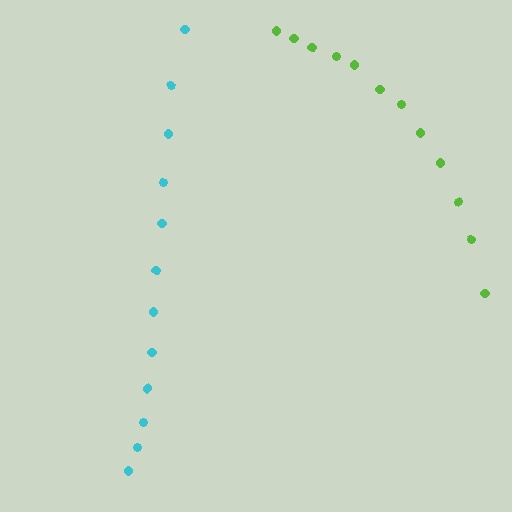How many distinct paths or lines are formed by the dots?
There are 2 distinct paths.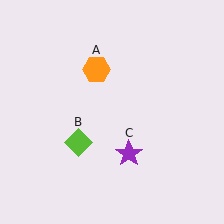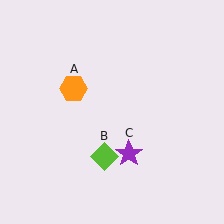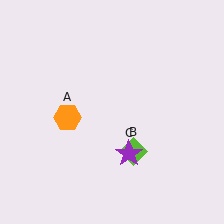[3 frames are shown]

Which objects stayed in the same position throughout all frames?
Purple star (object C) remained stationary.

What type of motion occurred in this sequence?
The orange hexagon (object A), lime diamond (object B) rotated counterclockwise around the center of the scene.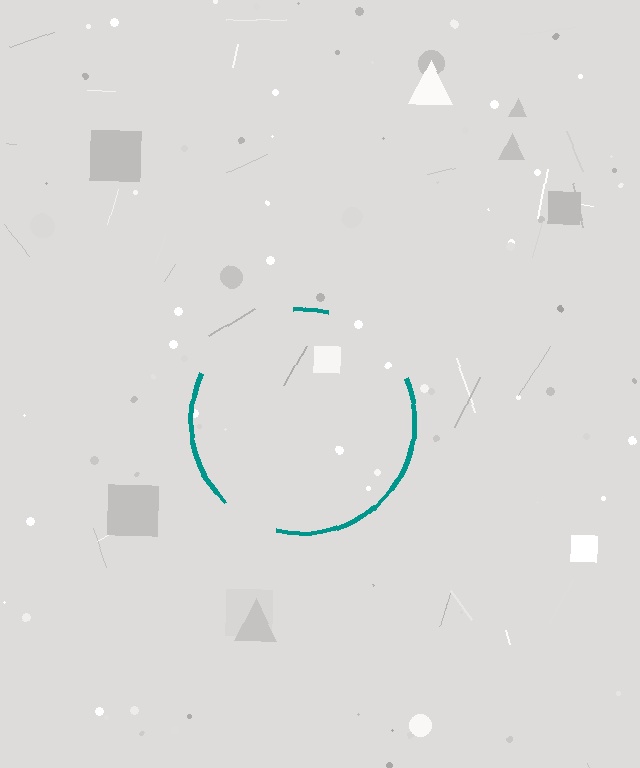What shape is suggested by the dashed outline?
The dashed outline suggests a circle.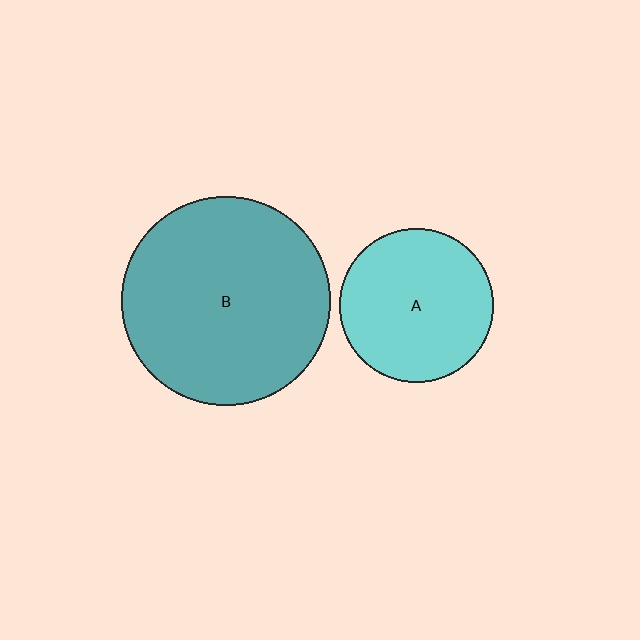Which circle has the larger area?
Circle B (teal).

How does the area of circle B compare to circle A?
Approximately 1.8 times.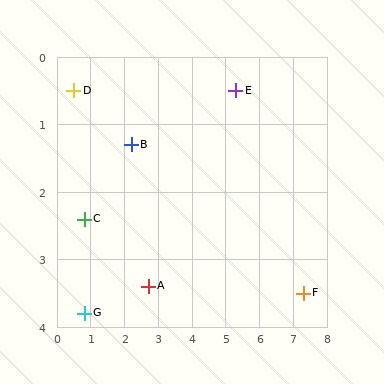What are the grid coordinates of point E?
Point E is at approximately (5.3, 0.5).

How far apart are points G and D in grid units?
Points G and D are about 3.3 grid units apart.